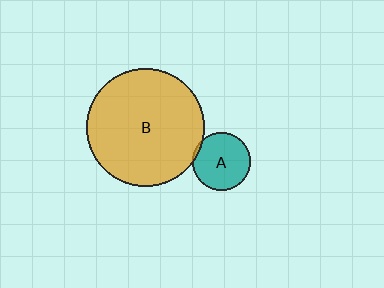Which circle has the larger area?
Circle B (orange).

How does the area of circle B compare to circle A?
Approximately 4.1 times.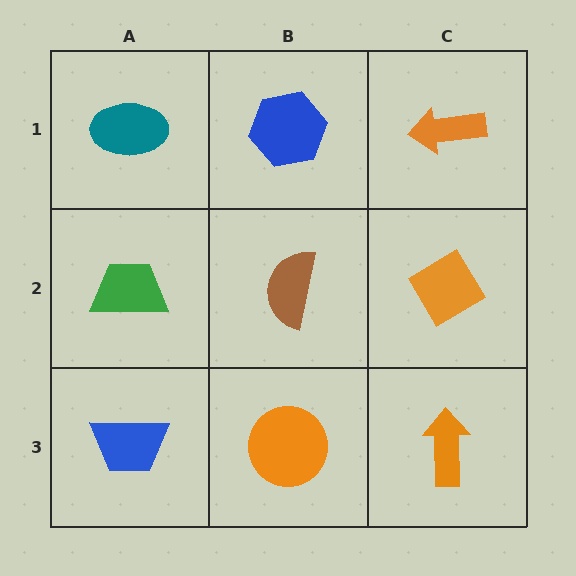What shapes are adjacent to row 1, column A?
A green trapezoid (row 2, column A), a blue hexagon (row 1, column B).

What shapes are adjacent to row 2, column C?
An orange arrow (row 1, column C), an orange arrow (row 3, column C), a brown semicircle (row 2, column B).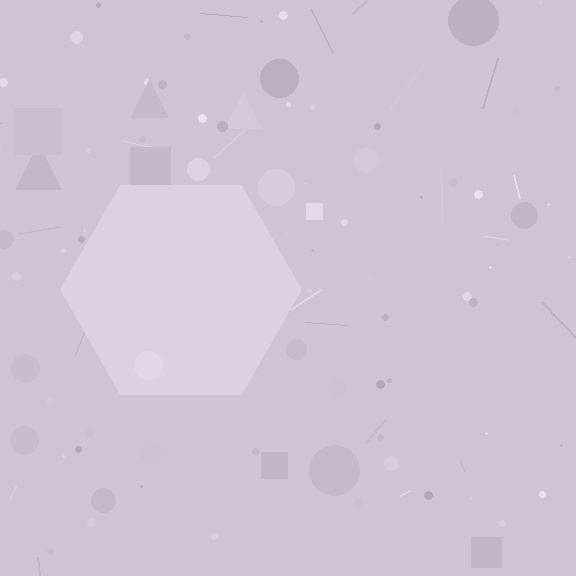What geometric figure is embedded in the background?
A hexagon is embedded in the background.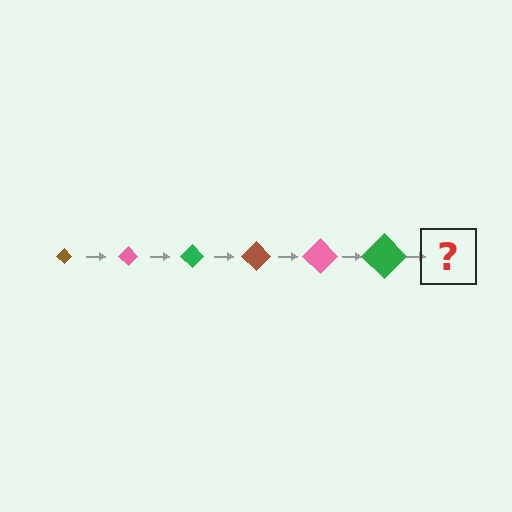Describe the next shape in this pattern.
It should be a brown diamond, larger than the previous one.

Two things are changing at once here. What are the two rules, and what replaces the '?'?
The two rules are that the diamond grows larger each step and the color cycles through brown, pink, and green. The '?' should be a brown diamond, larger than the previous one.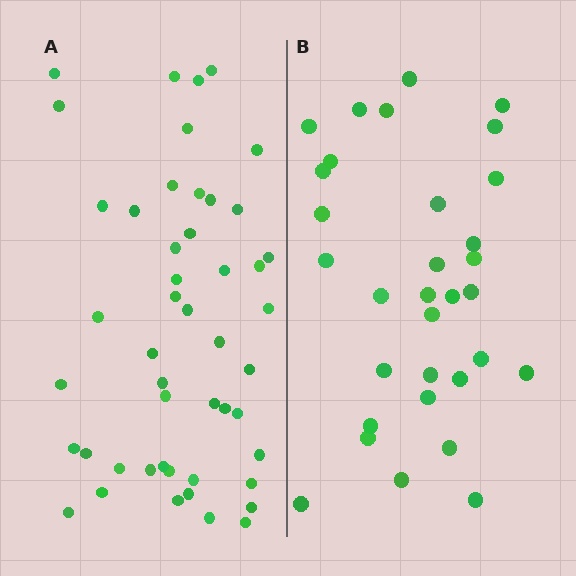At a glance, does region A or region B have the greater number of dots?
Region A (the left region) has more dots.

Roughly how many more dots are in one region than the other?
Region A has approximately 15 more dots than region B.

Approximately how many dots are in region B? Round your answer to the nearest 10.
About 30 dots. (The exact count is 32, which rounds to 30.)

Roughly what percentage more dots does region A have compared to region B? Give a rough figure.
About 50% more.